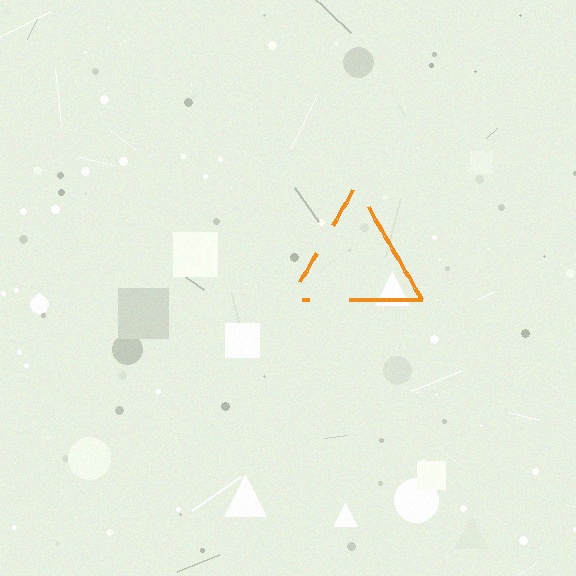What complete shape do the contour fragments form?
The contour fragments form a triangle.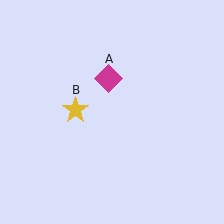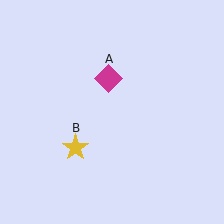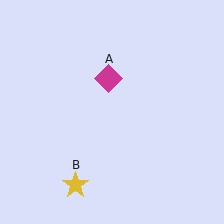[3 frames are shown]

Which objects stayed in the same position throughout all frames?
Magenta diamond (object A) remained stationary.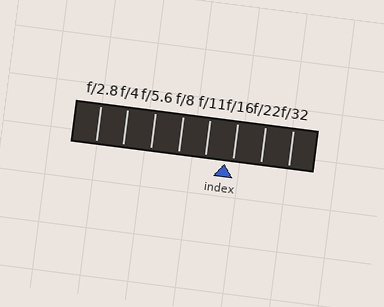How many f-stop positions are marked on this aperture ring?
There are 8 f-stop positions marked.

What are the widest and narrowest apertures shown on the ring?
The widest aperture shown is f/2.8 and the narrowest is f/32.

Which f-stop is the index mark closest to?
The index mark is closest to f/16.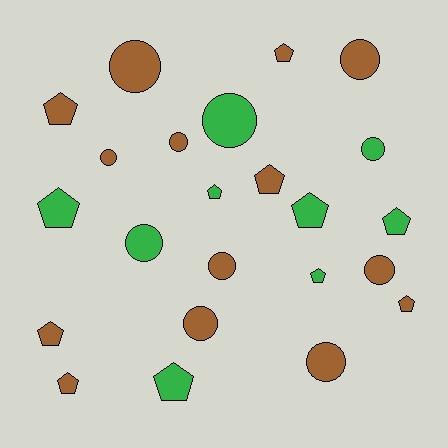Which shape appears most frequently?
Pentagon, with 12 objects.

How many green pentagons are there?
There are 6 green pentagons.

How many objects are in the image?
There are 23 objects.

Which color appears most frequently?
Brown, with 14 objects.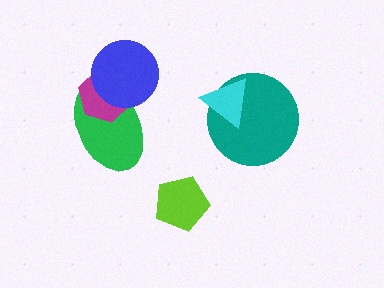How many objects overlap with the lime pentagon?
0 objects overlap with the lime pentagon.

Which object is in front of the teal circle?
The cyan triangle is in front of the teal circle.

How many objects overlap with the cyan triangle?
1 object overlaps with the cyan triangle.